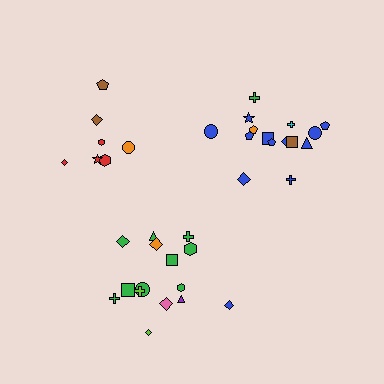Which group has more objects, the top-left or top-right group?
The top-right group.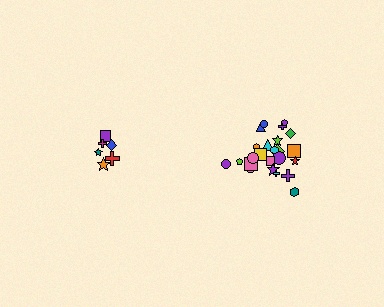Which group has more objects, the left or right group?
The right group.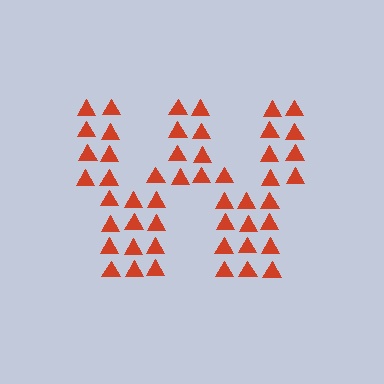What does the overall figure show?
The overall figure shows the letter W.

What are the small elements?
The small elements are triangles.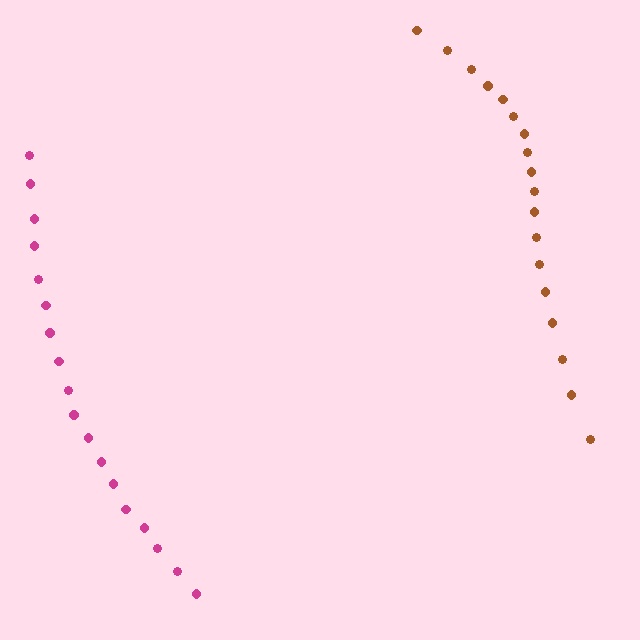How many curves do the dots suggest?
There are 2 distinct paths.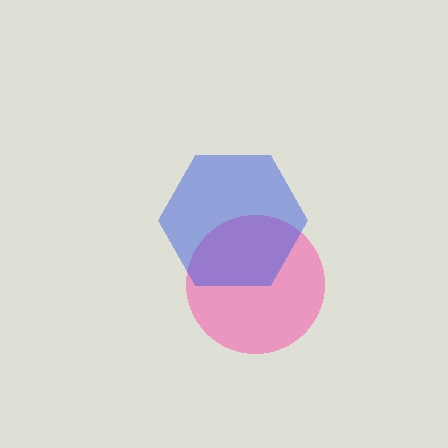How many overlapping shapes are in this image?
There are 2 overlapping shapes in the image.